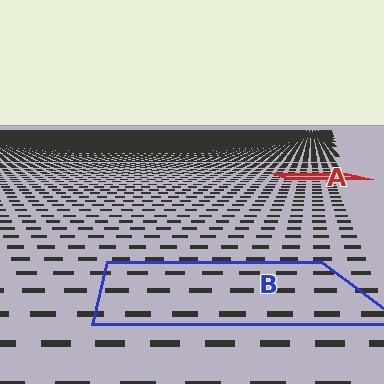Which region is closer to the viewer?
Region B is closer. The texture elements there are larger and more spread out.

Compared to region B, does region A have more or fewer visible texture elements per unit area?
Region A has more texture elements per unit area — they are packed more densely because it is farther away.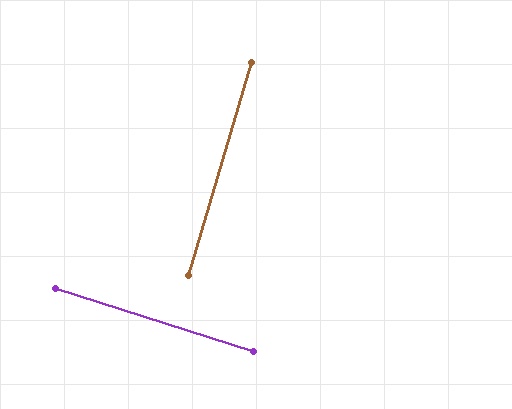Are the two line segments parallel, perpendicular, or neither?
Perpendicular — they meet at approximately 89°.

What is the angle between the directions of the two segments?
Approximately 89 degrees.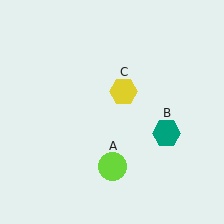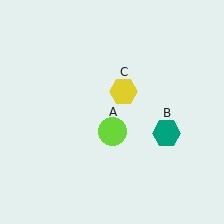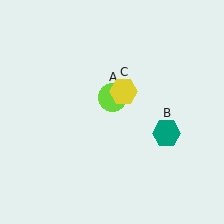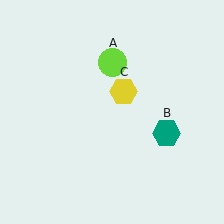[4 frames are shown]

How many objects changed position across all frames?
1 object changed position: lime circle (object A).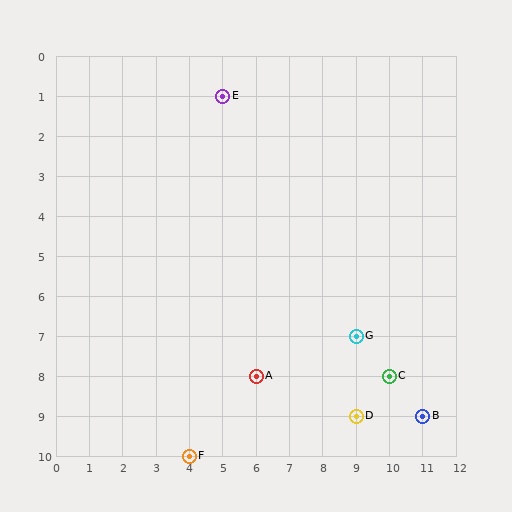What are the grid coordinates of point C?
Point C is at grid coordinates (10, 8).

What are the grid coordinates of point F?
Point F is at grid coordinates (4, 10).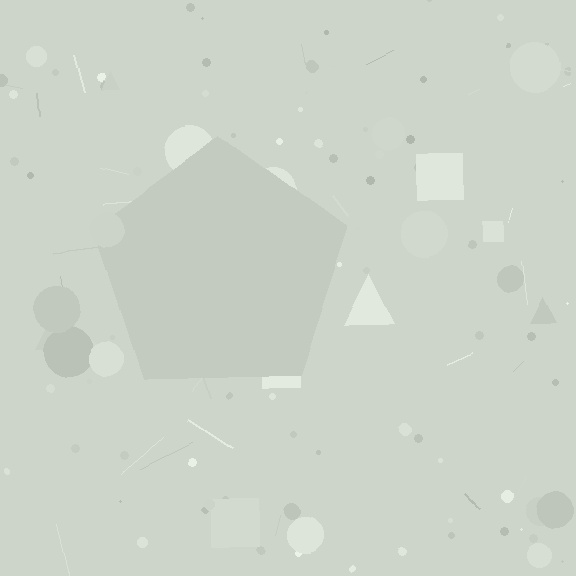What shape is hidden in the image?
A pentagon is hidden in the image.